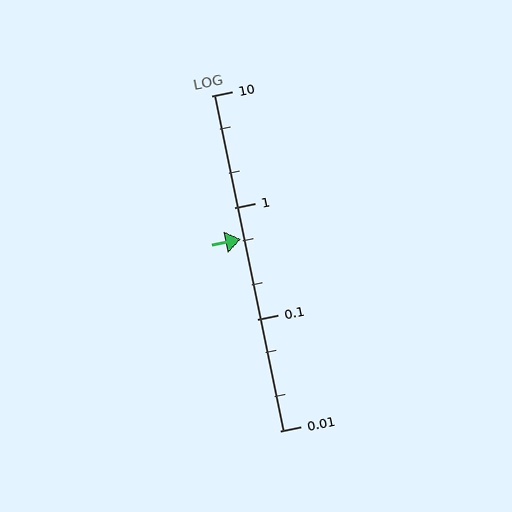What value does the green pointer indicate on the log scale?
The pointer indicates approximately 0.52.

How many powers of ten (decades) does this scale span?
The scale spans 3 decades, from 0.01 to 10.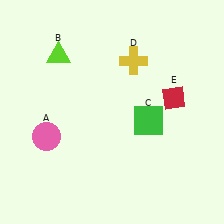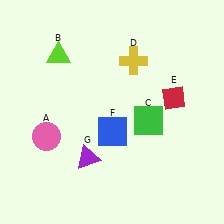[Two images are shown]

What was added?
A blue square (F), a purple triangle (G) were added in Image 2.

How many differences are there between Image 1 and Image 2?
There are 2 differences between the two images.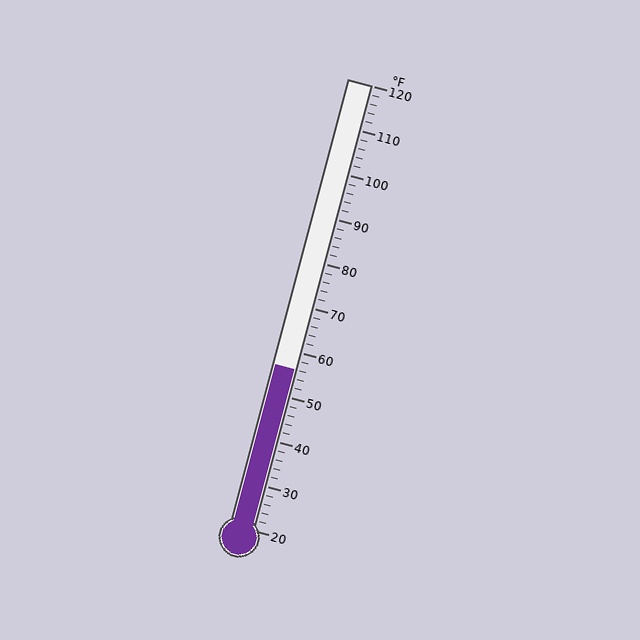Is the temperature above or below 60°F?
The temperature is below 60°F.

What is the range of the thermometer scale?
The thermometer scale ranges from 20°F to 120°F.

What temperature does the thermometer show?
The thermometer shows approximately 56°F.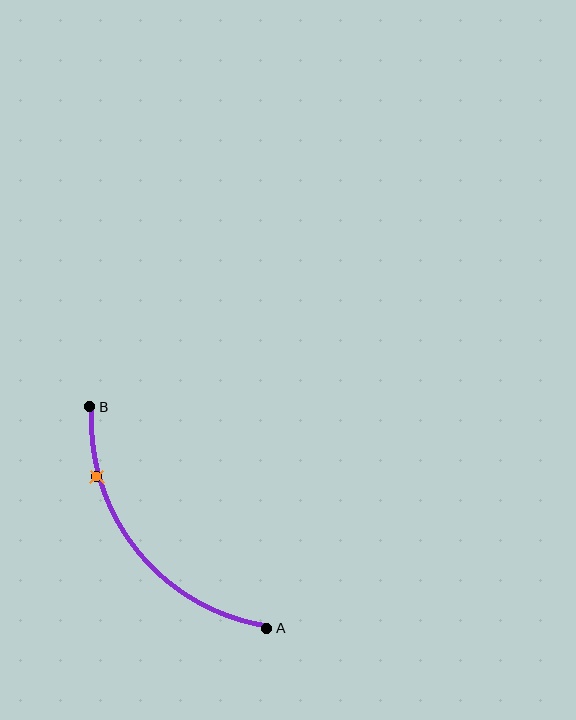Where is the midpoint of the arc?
The arc midpoint is the point on the curve farthest from the straight line joining A and B. It sits below and to the left of that line.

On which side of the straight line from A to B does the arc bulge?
The arc bulges below and to the left of the straight line connecting A and B.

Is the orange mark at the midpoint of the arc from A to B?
No. The orange mark lies on the arc but is closer to endpoint B. The arc midpoint would be at the point on the curve equidistant along the arc from both A and B.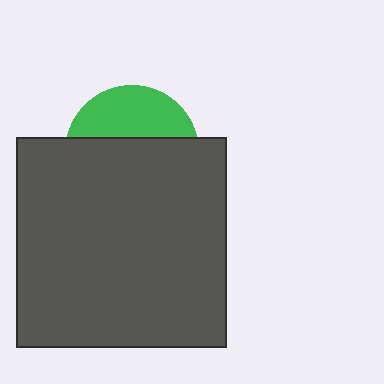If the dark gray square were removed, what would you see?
You would see the complete green circle.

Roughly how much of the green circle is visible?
A small part of it is visible (roughly 36%).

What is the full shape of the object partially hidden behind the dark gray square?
The partially hidden object is a green circle.